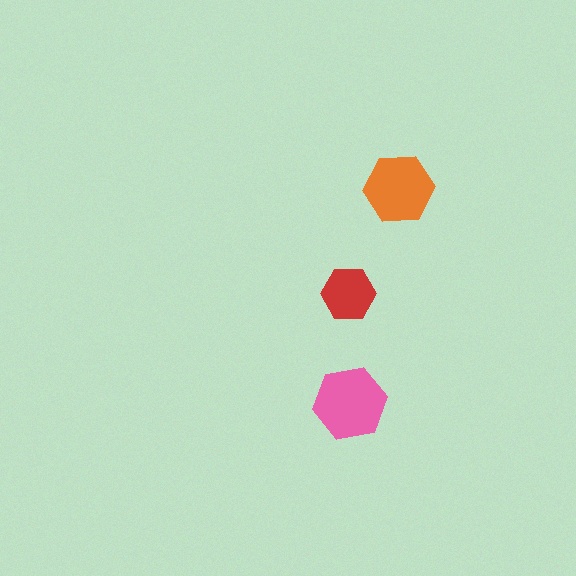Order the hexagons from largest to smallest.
the pink one, the orange one, the red one.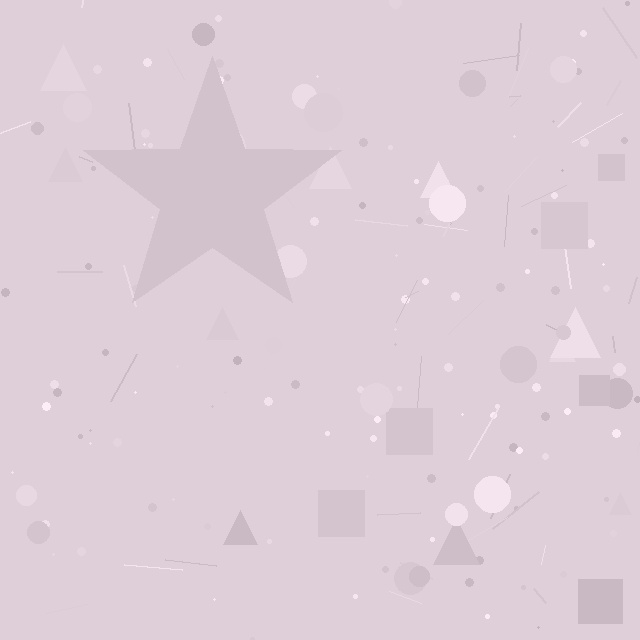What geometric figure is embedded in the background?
A star is embedded in the background.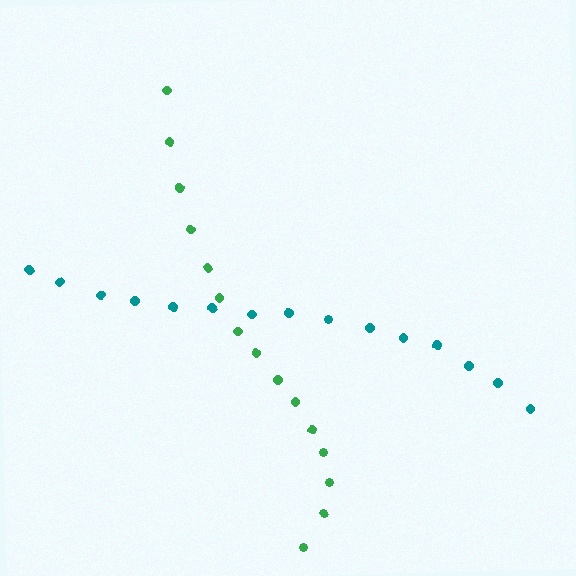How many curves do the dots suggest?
There are 2 distinct paths.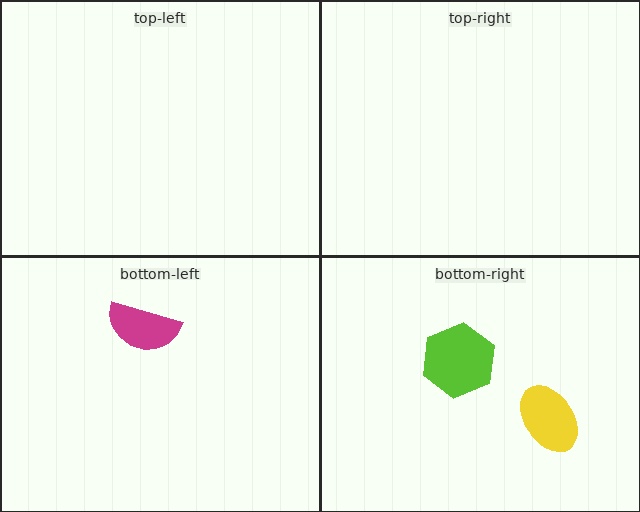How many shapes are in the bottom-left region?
1.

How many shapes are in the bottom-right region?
2.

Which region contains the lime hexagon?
The bottom-right region.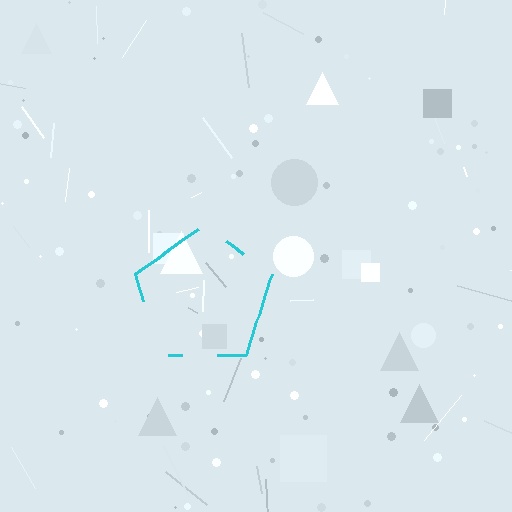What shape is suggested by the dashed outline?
The dashed outline suggests a pentagon.